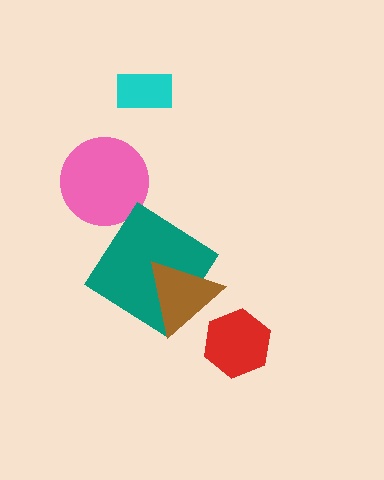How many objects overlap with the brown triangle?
1 object overlaps with the brown triangle.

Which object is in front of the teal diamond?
The brown triangle is in front of the teal diamond.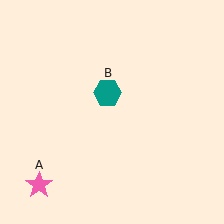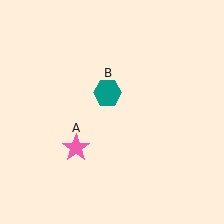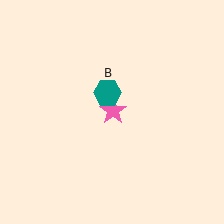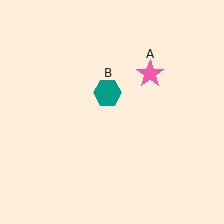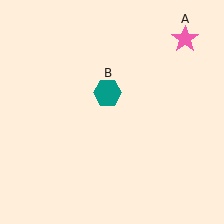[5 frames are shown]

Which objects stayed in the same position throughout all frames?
Teal hexagon (object B) remained stationary.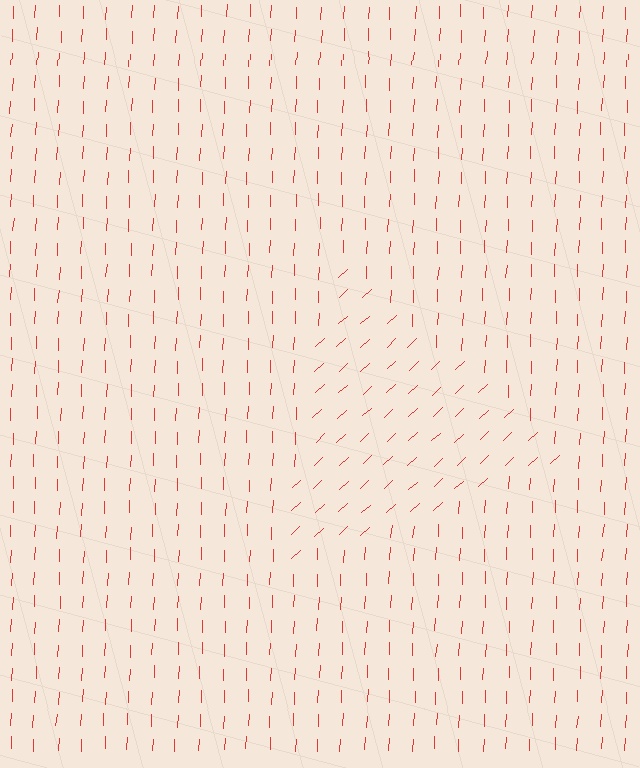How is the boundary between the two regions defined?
The boundary is defined purely by a change in line orientation (approximately 45 degrees difference). All lines are the same color and thickness.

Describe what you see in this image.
The image is filled with small red line segments. A triangle region in the image has lines oriented differently from the surrounding lines, creating a visible texture boundary.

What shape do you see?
I see a triangle.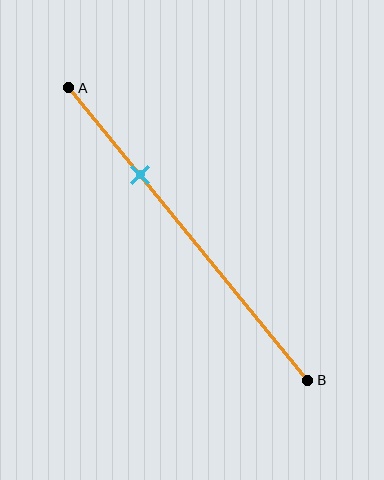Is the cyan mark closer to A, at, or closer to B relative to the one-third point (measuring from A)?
The cyan mark is closer to point A than the one-third point of segment AB.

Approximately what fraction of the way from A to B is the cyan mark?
The cyan mark is approximately 30% of the way from A to B.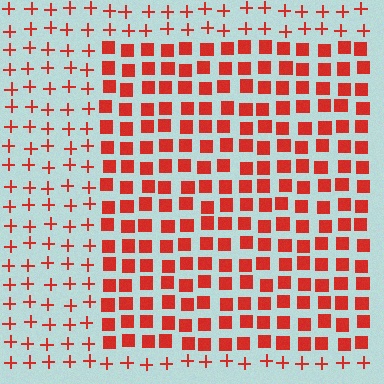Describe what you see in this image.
The image is filled with small red elements arranged in a uniform grid. A rectangle-shaped region contains squares, while the surrounding area contains plus signs. The boundary is defined purely by the change in element shape.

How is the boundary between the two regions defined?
The boundary is defined by a change in element shape: squares inside vs. plus signs outside. All elements share the same color and spacing.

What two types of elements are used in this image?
The image uses squares inside the rectangle region and plus signs outside it.